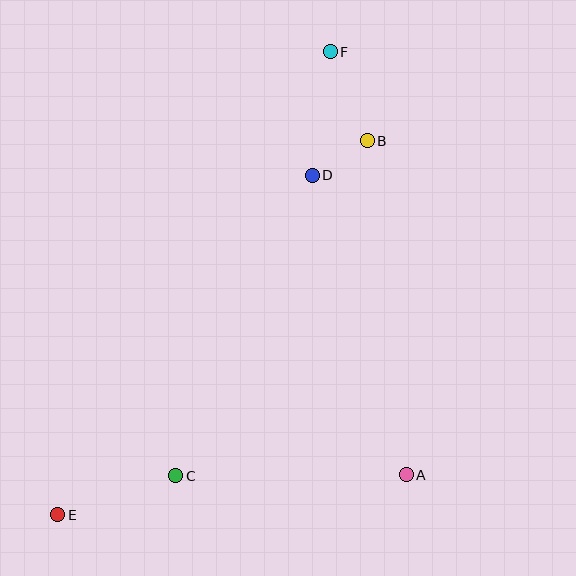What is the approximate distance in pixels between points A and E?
The distance between A and E is approximately 351 pixels.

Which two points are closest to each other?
Points B and D are closest to each other.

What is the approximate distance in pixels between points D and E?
The distance between D and E is approximately 424 pixels.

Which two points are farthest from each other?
Points E and F are farthest from each other.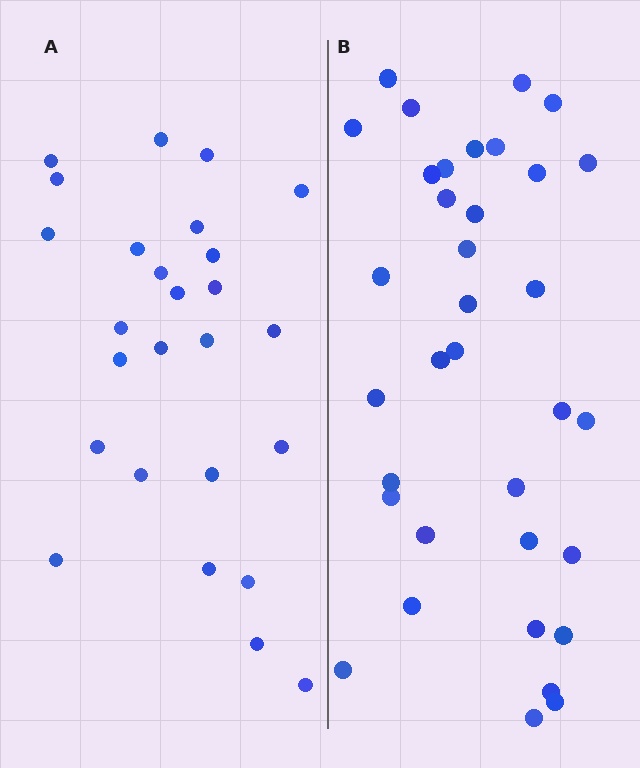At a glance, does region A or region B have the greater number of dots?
Region B (the right region) has more dots.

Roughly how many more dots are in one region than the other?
Region B has roughly 8 or so more dots than region A.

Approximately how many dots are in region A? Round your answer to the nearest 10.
About 30 dots. (The exact count is 26, which rounds to 30.)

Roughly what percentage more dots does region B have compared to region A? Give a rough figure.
About 35% more.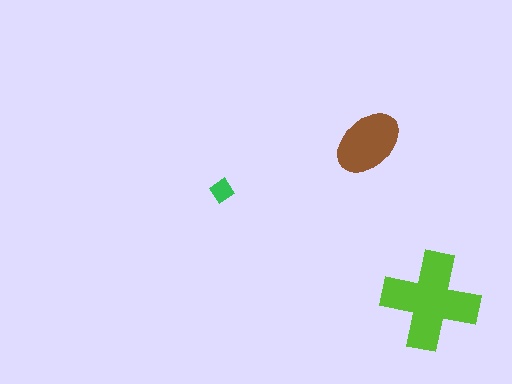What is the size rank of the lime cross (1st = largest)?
1st.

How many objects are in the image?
There are 3 objects in the image.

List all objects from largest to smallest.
The lime cross, the brown ellipse, the green diamond.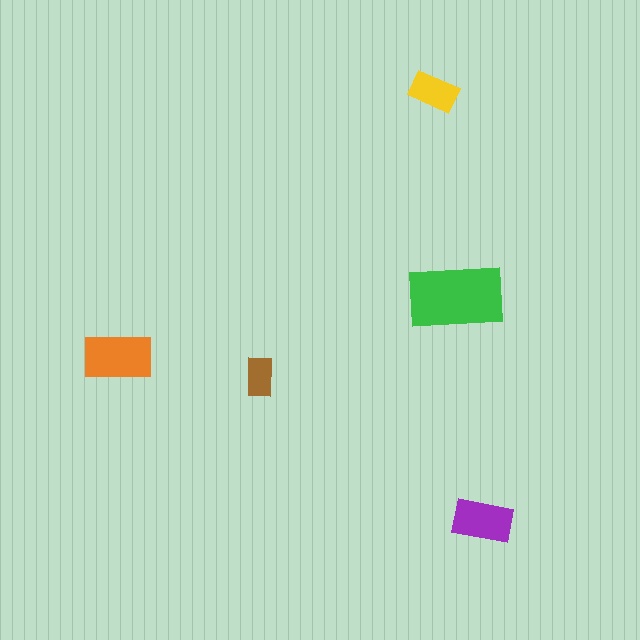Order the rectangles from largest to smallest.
the green one, the orange one, the purple one, the yellow one, the brown one.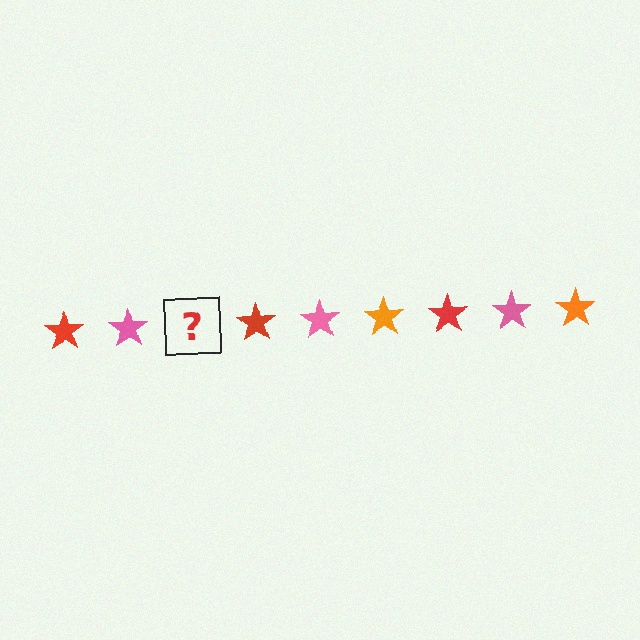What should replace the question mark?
The question mark should be replaced with an orange star.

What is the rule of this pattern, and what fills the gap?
The rule is that the pattern cycles through red, pink, orange stars. The gap should be filled with an orange star.